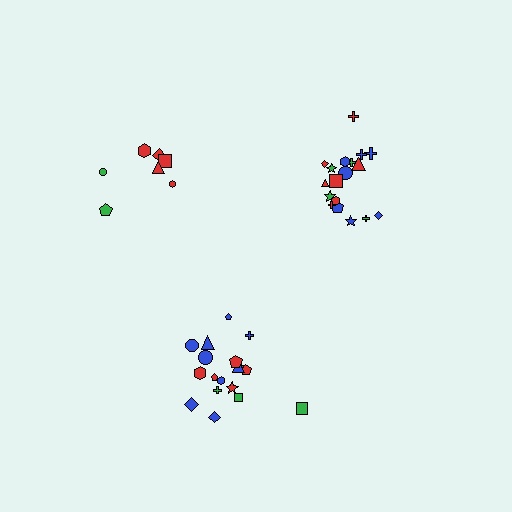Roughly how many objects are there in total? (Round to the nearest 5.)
Roughly 45 objects in total.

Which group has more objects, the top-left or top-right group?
The top-right group.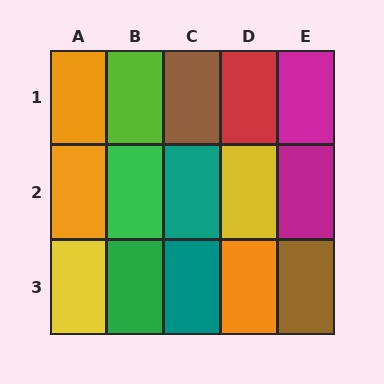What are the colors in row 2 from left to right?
Orange, green, teal, yellow, magenta.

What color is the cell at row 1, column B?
Lime.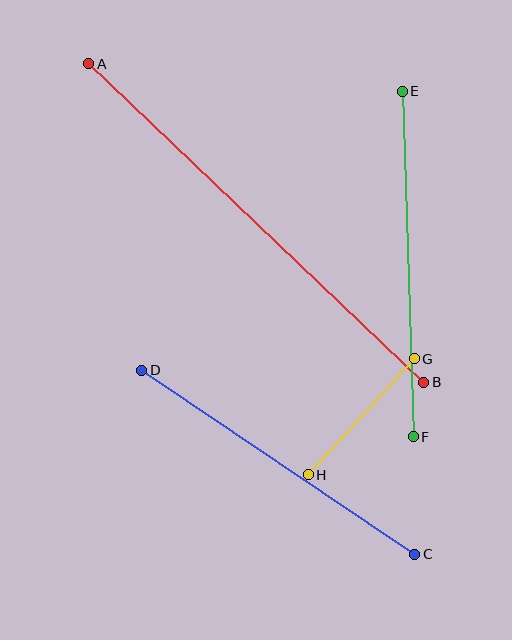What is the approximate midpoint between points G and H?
The midpoint is at approximately (361, 417) pixels.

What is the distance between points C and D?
The distance is approximately 329 pixels.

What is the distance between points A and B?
The distance is approximately 462 pixels.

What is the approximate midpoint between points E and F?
The midpoint is at approximately (408, 264) pixels.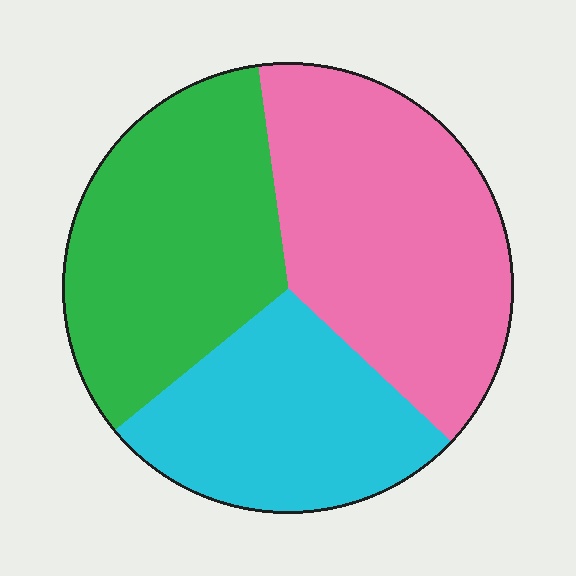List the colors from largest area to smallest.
From largest to smallest: pink, green, cyan.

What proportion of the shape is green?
Green covers around 35% of the shape.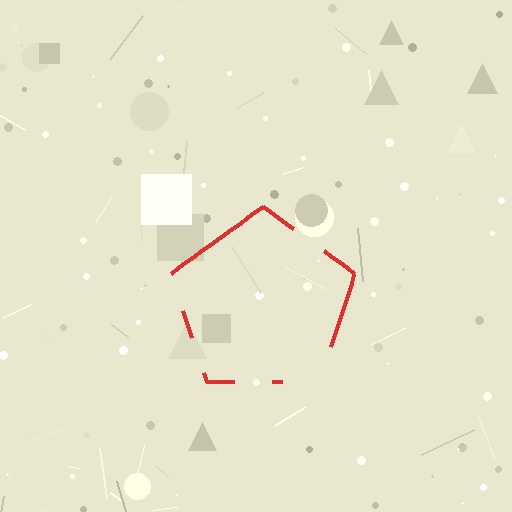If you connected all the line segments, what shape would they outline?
They would outline a pentagon.